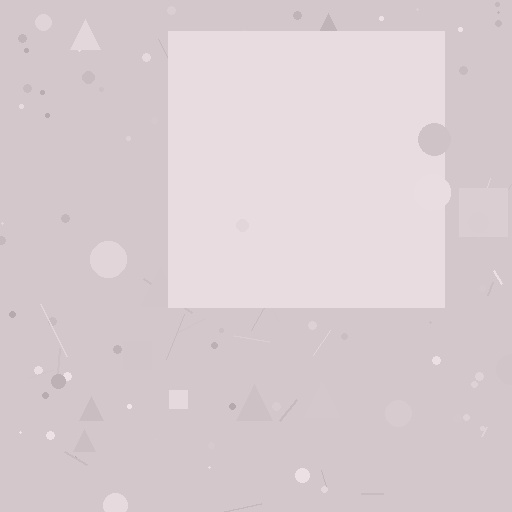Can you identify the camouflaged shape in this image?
The camouflaged shape is a square.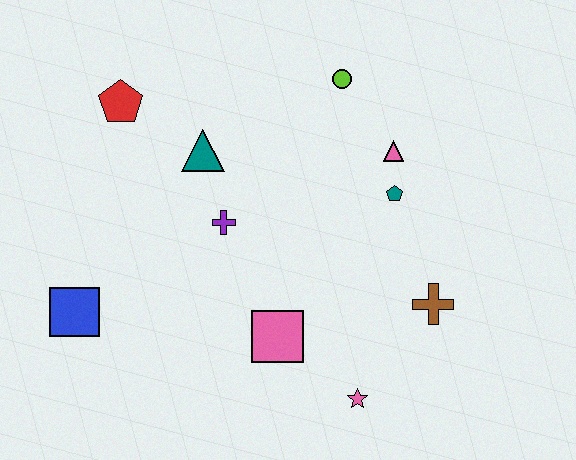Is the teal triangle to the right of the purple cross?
No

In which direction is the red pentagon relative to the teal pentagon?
The red pentagon is to the left of the teal pentagon.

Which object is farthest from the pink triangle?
The blue square is farthest from the pink triangle.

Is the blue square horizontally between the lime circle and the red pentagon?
No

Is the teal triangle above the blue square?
Yes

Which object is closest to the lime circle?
The pink triangle is closest to the lime circle.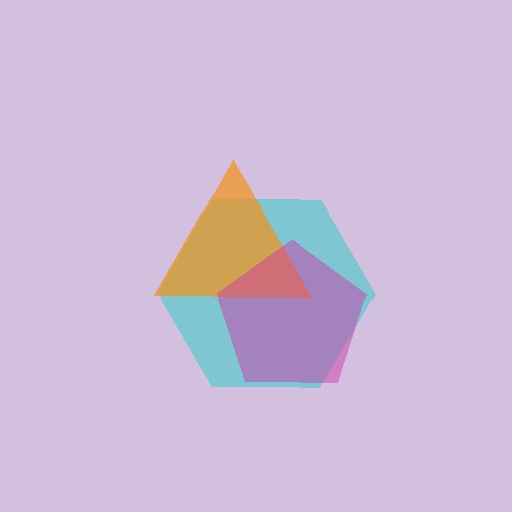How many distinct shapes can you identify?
There are 3 distinct shapes: a cyan hexagon, an orange triangle, a magenta pentagon.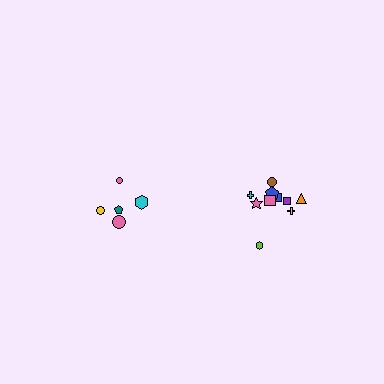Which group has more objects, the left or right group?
The right group.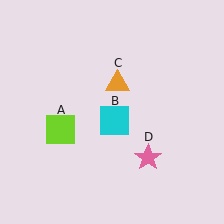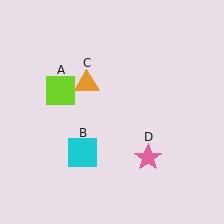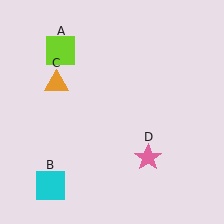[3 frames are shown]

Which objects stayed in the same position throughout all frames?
Pink star (object D) remained stationary.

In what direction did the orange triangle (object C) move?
The orange triangle (object C) moved left.